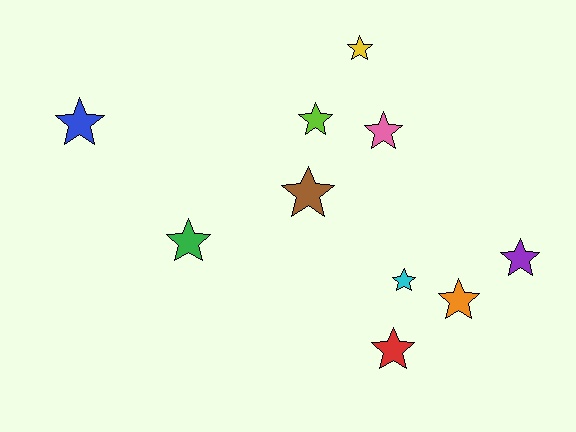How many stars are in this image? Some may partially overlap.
There are 10 stars.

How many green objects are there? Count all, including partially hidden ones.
There is 1 green object.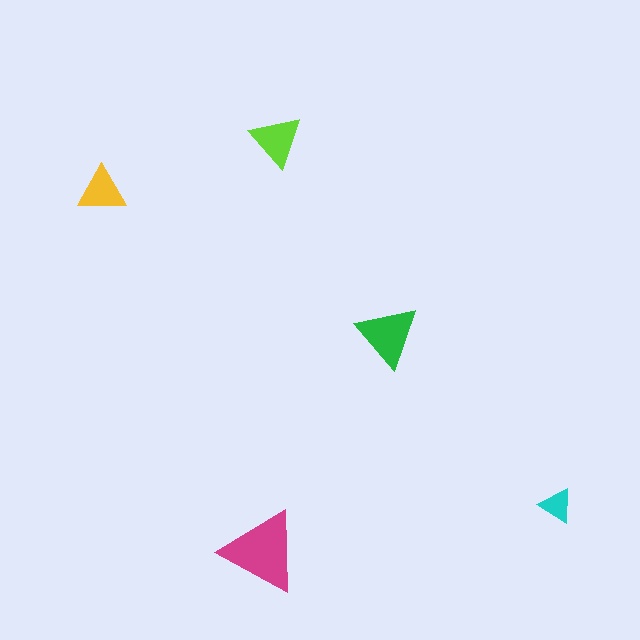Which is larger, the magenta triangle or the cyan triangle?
The magenta one.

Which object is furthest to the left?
The yellow triangle is leftmost.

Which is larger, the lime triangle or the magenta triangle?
The magenta one.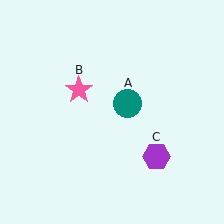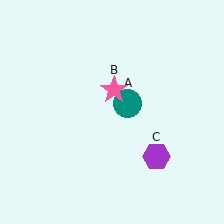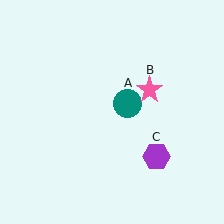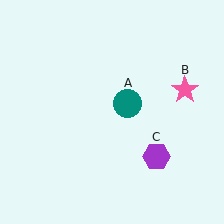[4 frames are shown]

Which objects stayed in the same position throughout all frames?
Teal circle (object A) and purple hexagon (object C) remained stationary.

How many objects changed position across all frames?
1 object changed position: pink star (object B).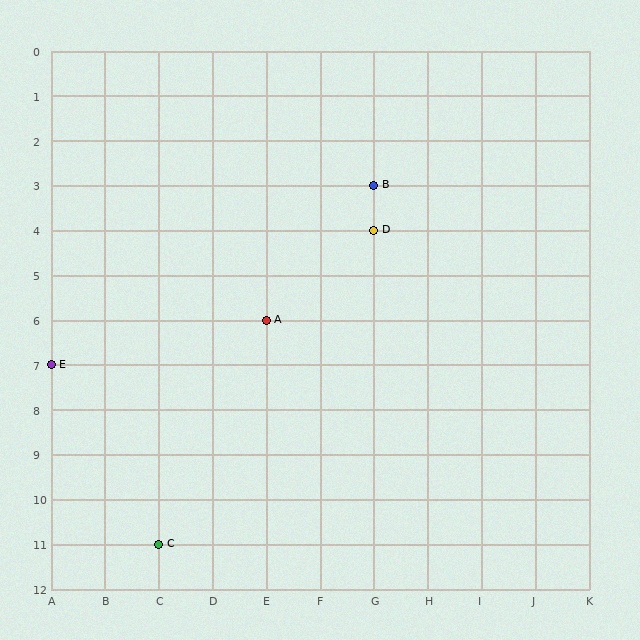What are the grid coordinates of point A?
Point A is at grid coordinates (E, 6).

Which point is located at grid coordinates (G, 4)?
Point D is at (G, 4).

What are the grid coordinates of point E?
Point E is at grid coordinates (A, 7).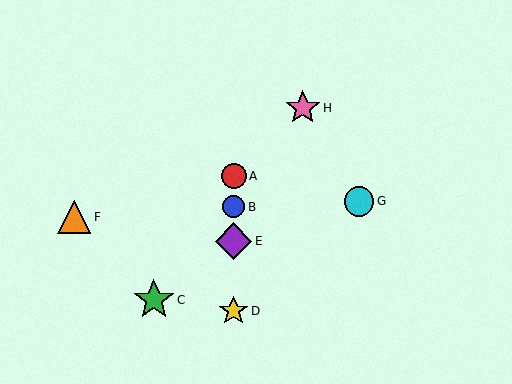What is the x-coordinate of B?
Object B is at x≈234.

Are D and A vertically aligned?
Yes, both are at x≈234.